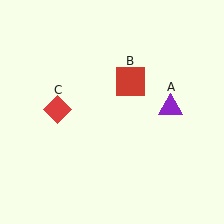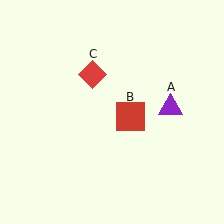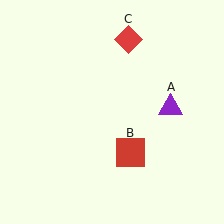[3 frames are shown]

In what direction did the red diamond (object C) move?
The red diamond (object C) moved up and to the right.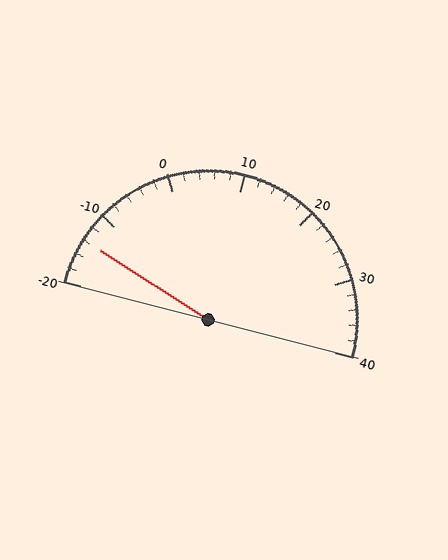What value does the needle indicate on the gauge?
The needle indicates approximately -14.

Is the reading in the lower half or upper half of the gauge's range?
The reading is in the lower half of the range (-20 to 40).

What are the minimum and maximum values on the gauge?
The gauge ranges from -20 to 40.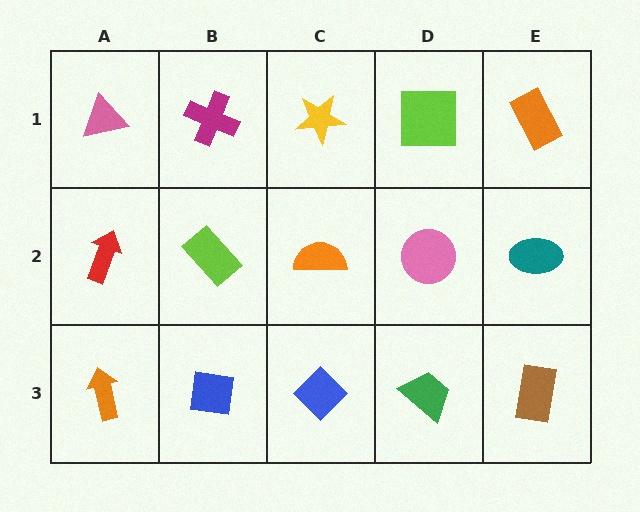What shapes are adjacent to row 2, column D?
A lime square (row 1, column D), a green trapezoid (row 3, column D), an orange semicircle (row 2, column C), a teal ellipse (row 2, column E).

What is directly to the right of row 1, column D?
An orange rectangle.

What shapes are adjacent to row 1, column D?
A pink circle (row 2, column D), a yellow star (row 1, column C), an orange rectangle (row 1, column E).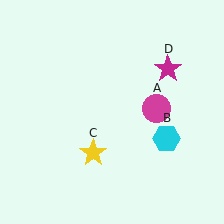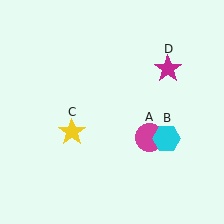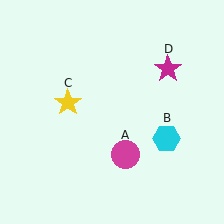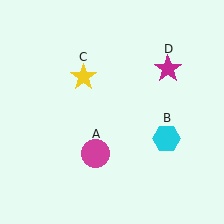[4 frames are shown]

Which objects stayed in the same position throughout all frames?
Cyan hexagon (object B) and magenta star (object D) remained stationary.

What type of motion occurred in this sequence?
The magenta circle (object A), yellow star (object C) rotated clockwise around the center of the scene.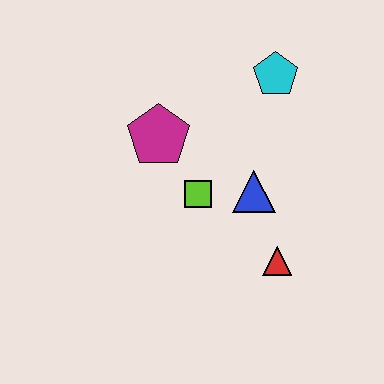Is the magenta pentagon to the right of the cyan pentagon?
No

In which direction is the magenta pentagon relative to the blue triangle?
The magenta pentagon is to the left of the blue triangle.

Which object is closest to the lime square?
The blue triangle is closest to the lime square.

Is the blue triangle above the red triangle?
Yes